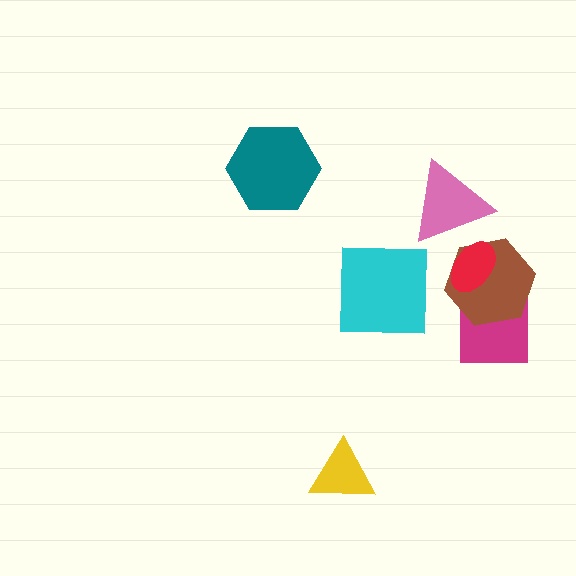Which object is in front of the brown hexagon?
The red ellipse is in front of the brown hexagon.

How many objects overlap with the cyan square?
0 objects overlap with the cyan square.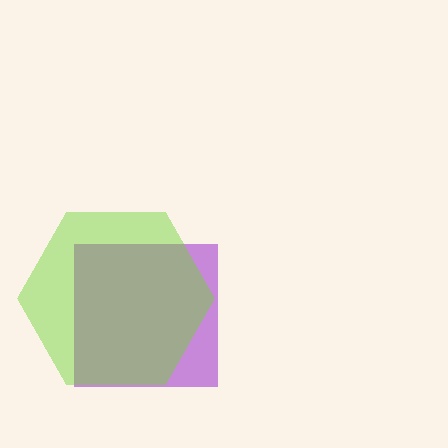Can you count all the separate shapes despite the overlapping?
Yes, there are 2 separate shapes.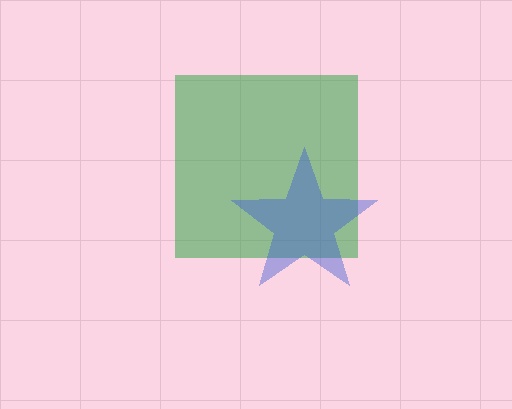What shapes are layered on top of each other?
The layered shapes are: a green square, a blue star.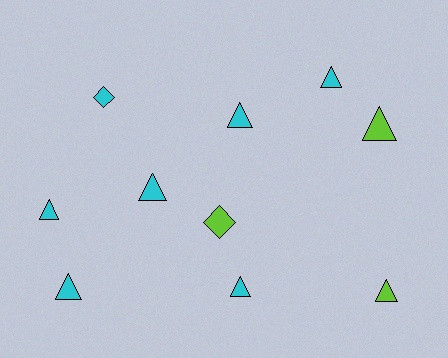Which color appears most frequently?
Cyan, with 7 objects.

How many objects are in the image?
There are 10 objects.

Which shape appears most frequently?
Triangle, with 8 objects.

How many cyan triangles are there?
There are 6 cyan triangles.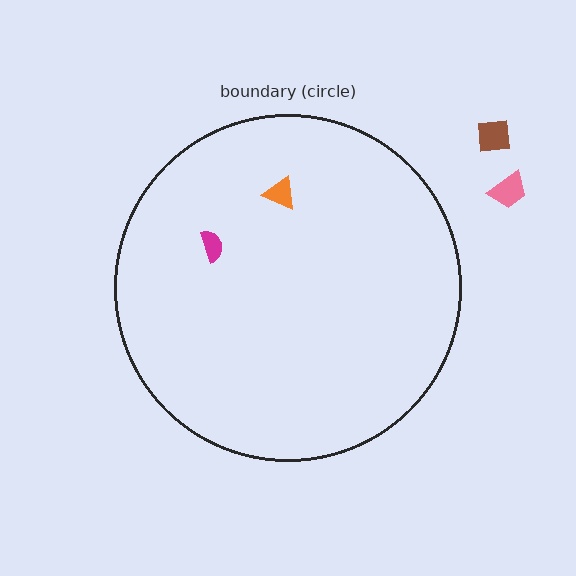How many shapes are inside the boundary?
2 inside, 2 outside.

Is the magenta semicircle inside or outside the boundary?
Inside.